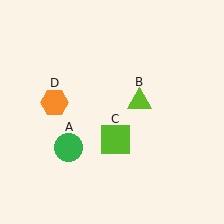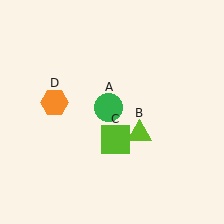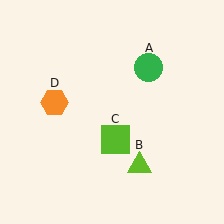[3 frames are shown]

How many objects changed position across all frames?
2 objects changed position: green circle (object A), lime triangle (object B).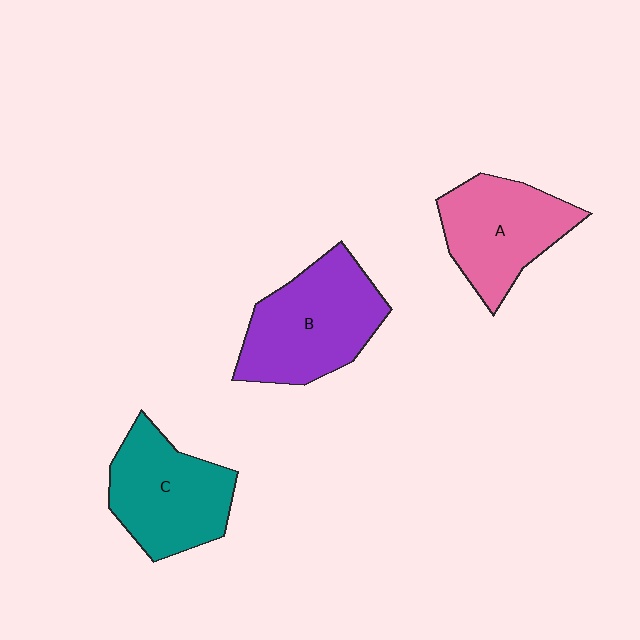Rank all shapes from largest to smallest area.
From largest to smallest: B (purple), C (teal), A (pink).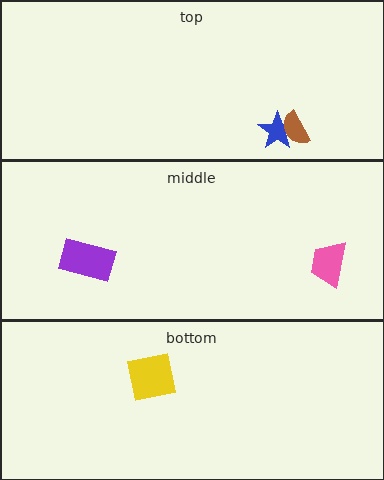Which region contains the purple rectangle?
The middle region.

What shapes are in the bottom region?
The yellow square.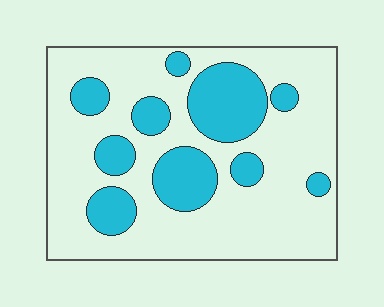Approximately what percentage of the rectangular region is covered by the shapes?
Approximately 25%.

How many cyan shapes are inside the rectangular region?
10.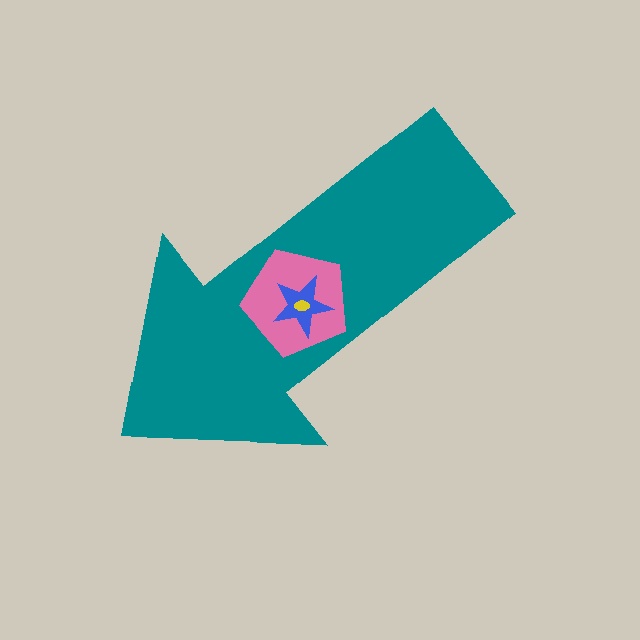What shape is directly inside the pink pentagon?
The blue star.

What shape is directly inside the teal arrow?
The pink pentagon.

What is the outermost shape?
The teal arrow.